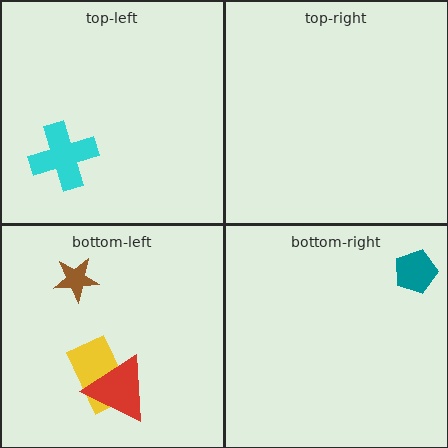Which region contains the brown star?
The bottom-left region.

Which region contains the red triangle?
The bottom-left region.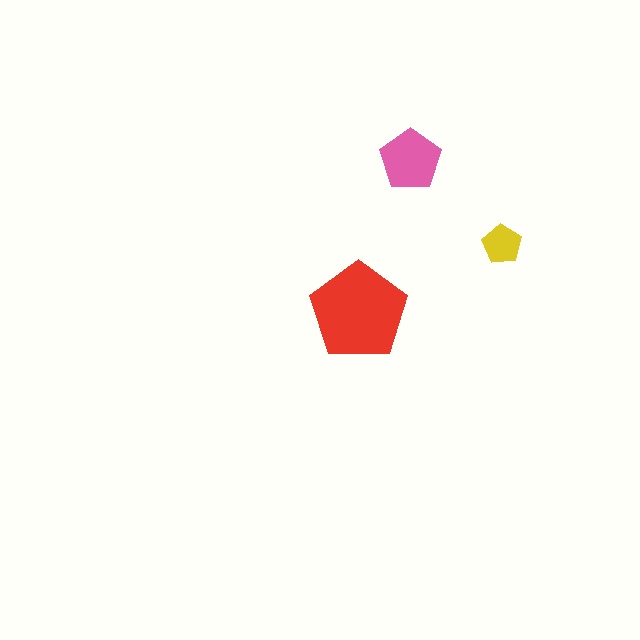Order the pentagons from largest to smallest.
the red one, the pink one, the yellow one.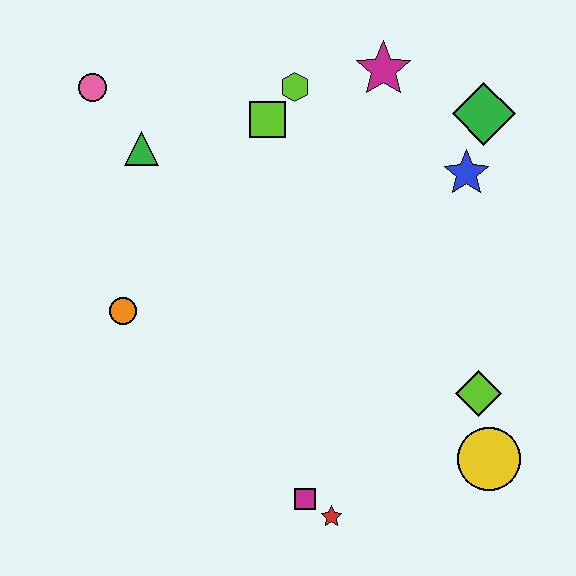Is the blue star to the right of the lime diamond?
No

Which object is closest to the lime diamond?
The yellow circle is closest to the lime diamond.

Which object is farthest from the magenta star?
The red star is farthest from the magenta star.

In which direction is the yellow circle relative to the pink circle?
The yellow circle is to the right of the pink circle.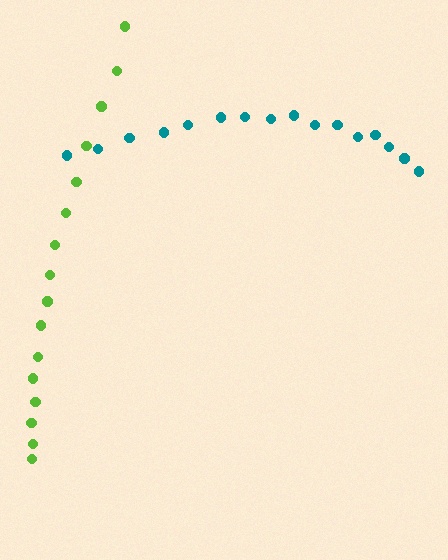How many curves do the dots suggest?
There are 2 distinct paths.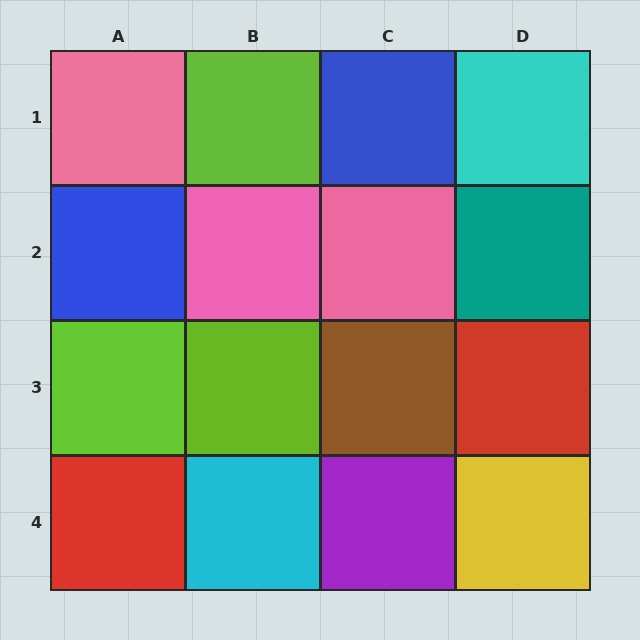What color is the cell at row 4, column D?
Yellow.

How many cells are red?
2 cells are red.